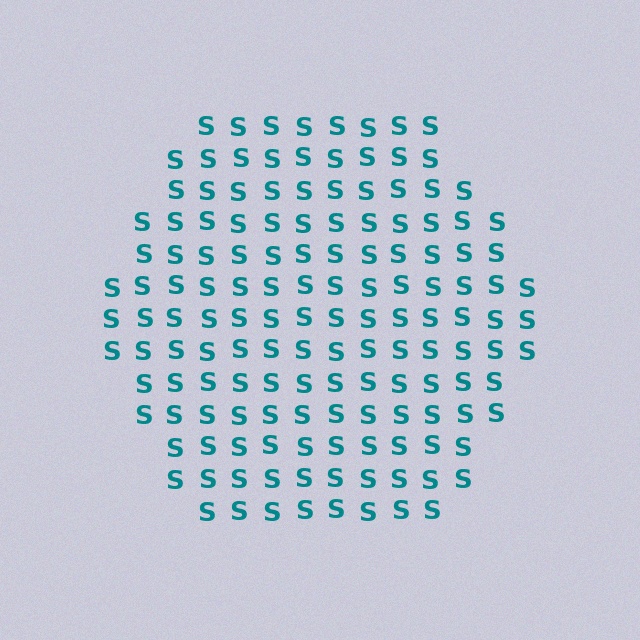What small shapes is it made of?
It is made of small letter S's.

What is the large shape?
The large shape is a hexagon.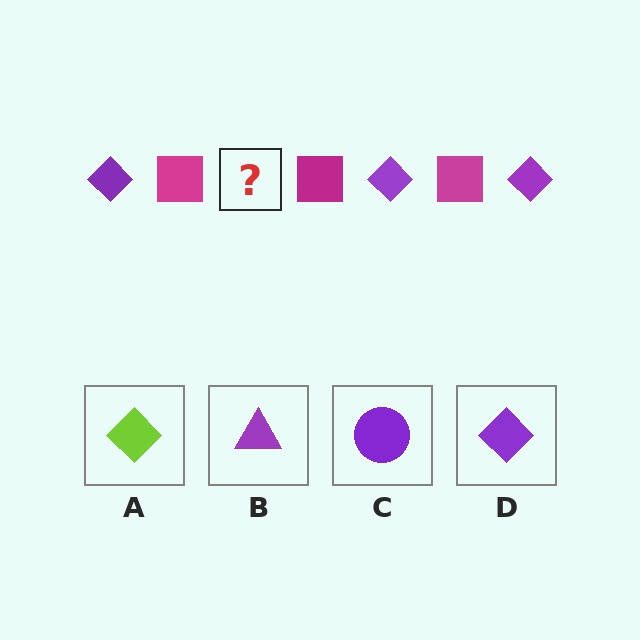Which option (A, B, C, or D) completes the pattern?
D.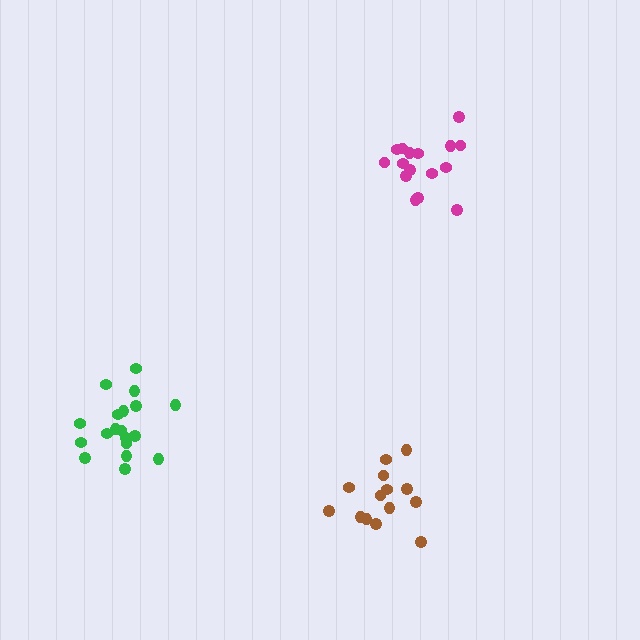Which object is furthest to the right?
The magenta cluster is rightmost.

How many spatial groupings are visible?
There are 3 spatial groupings.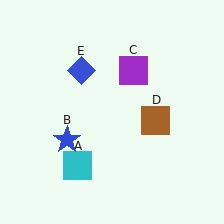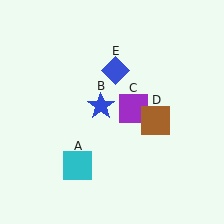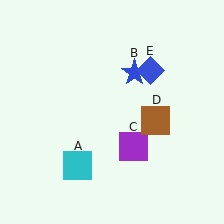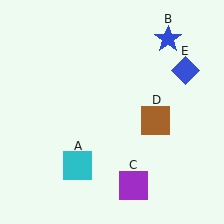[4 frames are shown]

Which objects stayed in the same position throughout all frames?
Cyan square (object A) and brown square (object D) remained stationary.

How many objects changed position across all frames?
3 objects changed position: blue star (object B), purple square (object C), blue diamond (object E).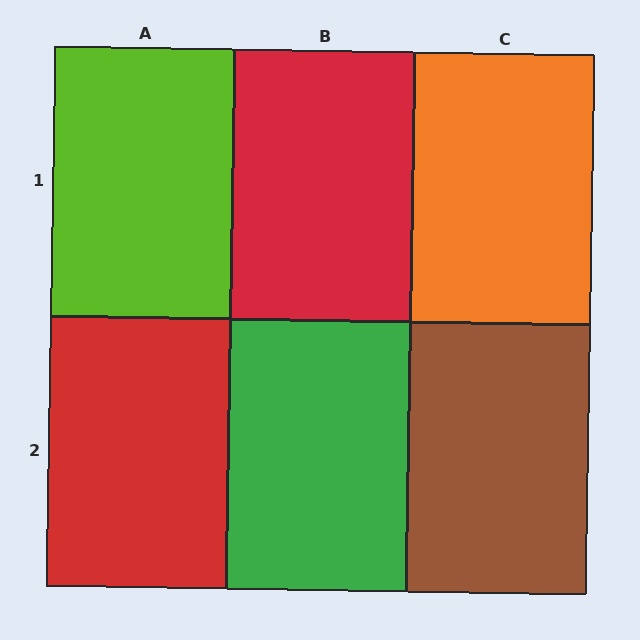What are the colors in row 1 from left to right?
Lime, red, orange.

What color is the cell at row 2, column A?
Red.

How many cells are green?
1 cell is green.